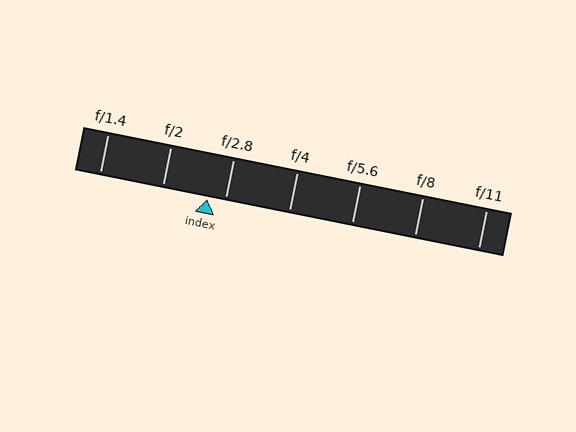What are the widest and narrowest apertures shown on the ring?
The widest aperture shown is f/1.4 and the narrowest is f/11.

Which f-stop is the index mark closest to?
The index mark is closest to f/2.8.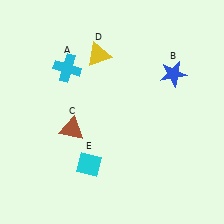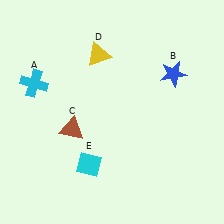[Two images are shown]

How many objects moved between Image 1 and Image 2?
1 object moved between the two images.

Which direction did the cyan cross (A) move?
The cyan cross (A) moved left.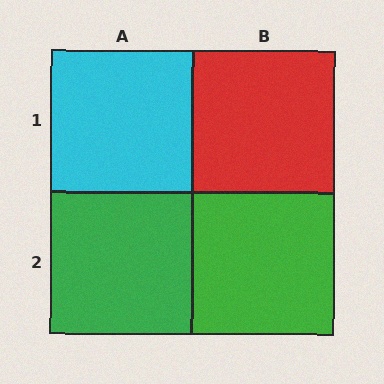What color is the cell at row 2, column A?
Green.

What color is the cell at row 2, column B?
Green.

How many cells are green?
2 cells are green.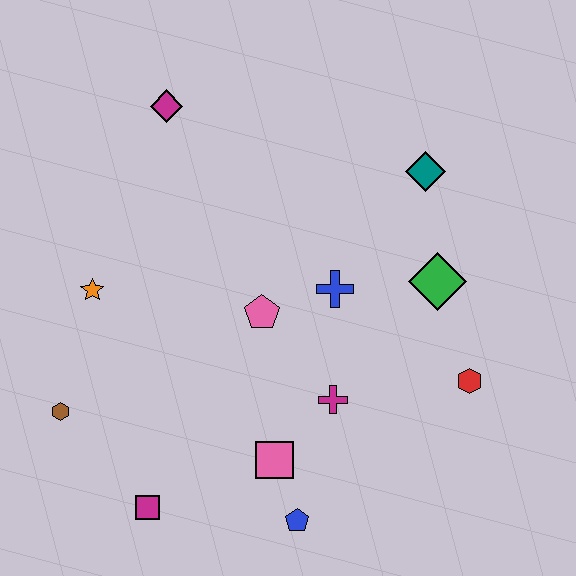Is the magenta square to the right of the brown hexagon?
Yes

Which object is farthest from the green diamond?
The brown hexagon is farthest from the green diamond.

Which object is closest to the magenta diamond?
The orange star is closest to the magenta diamond.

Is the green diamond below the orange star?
No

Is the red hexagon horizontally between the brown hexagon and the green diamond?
No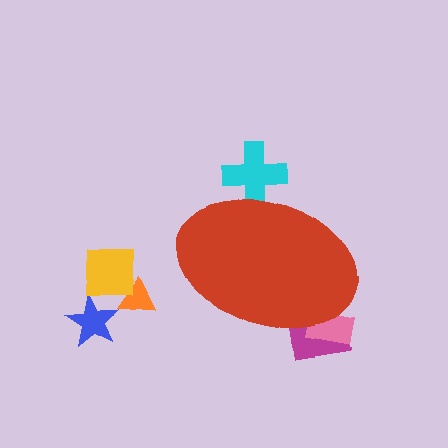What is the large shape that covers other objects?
A red ellipse.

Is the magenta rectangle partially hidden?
Yes, the magenta rectangle is partially hidden behind the red ellipse.